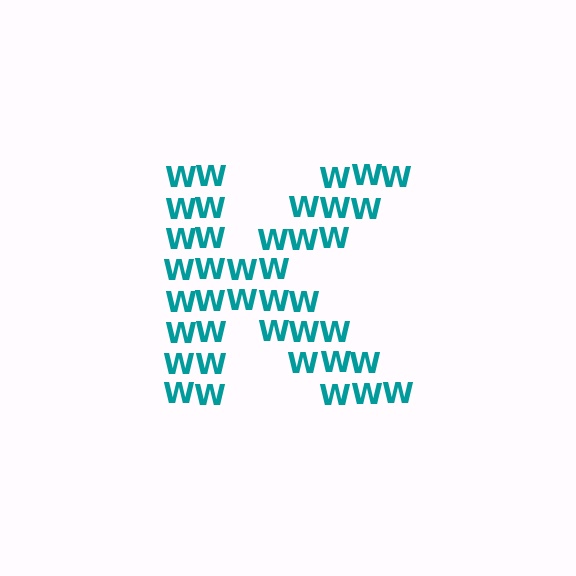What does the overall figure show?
The overall figure shows the letter K.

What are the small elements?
The small elements are letter W's.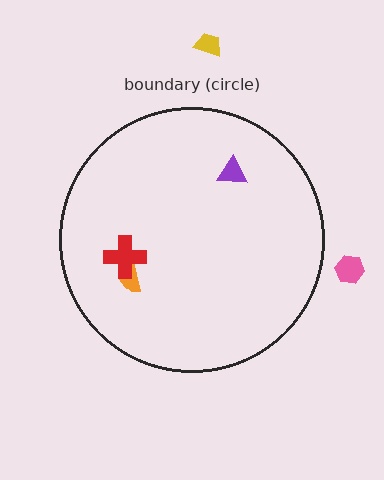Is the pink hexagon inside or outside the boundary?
Outside.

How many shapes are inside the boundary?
3 inside, 2 outside.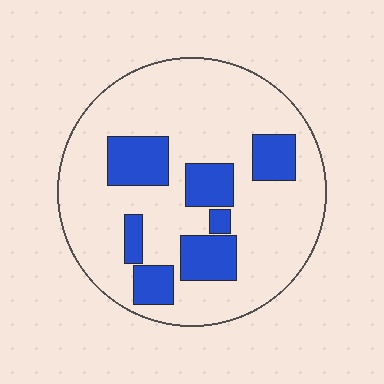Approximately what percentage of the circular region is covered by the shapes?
Approximately 25%.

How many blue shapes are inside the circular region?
7.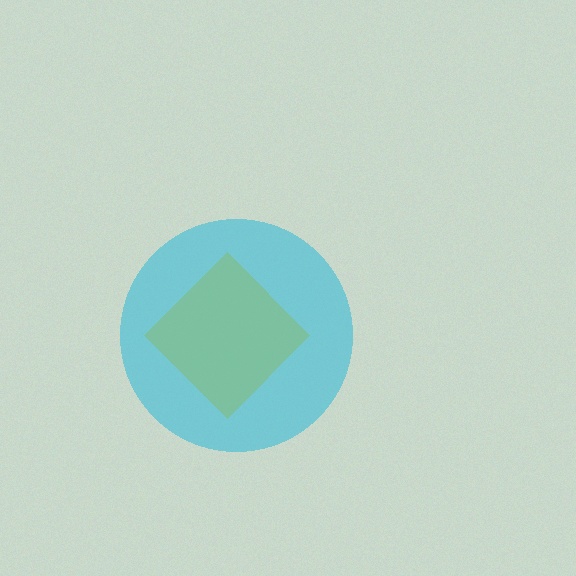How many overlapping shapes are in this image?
There are 2 overlapping shapes in the image.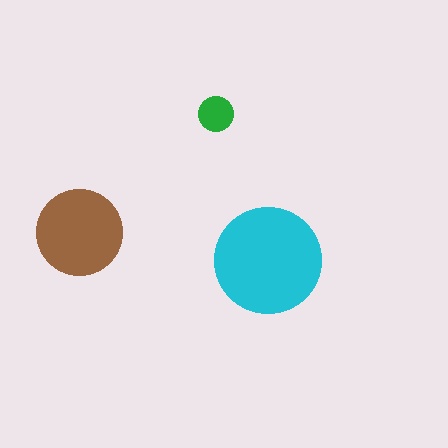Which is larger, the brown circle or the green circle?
The brown one.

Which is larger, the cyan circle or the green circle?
The cyan one.